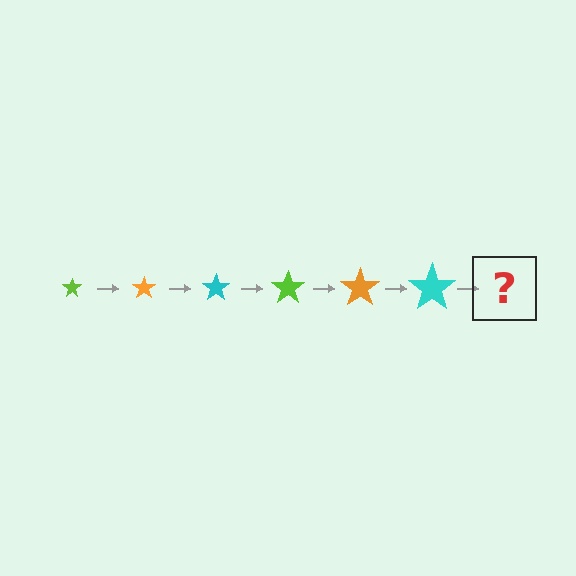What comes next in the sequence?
The next element should be a lime star, larger than the previous one.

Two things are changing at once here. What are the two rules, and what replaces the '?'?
The two rules are that the star grows larger each step and the color cycles through lime, orange, and cyan. The '?' should be a lime star, larger than the previous one.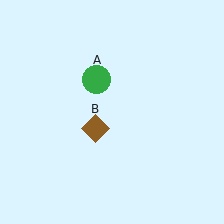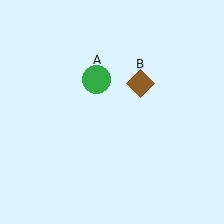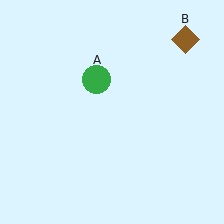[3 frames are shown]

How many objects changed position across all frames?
1 object changed position: brown diamond (object B).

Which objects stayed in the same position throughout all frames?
Green circle (object A) remained stationary.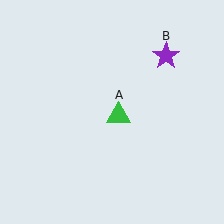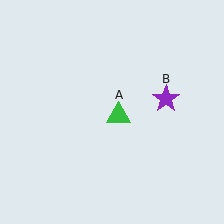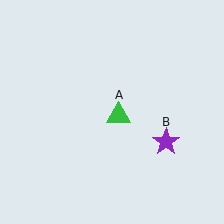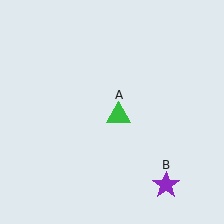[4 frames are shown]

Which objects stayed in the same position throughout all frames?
Green triangle (object A) remained stationary.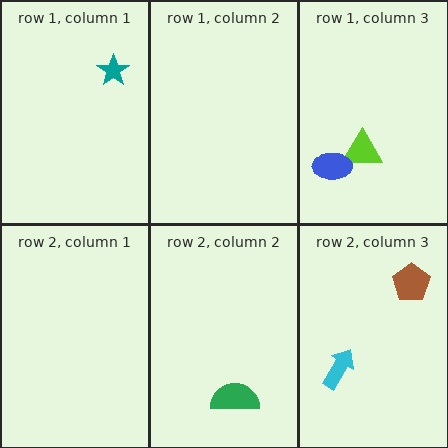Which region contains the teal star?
The row 1, column 1 region.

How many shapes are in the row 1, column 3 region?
2.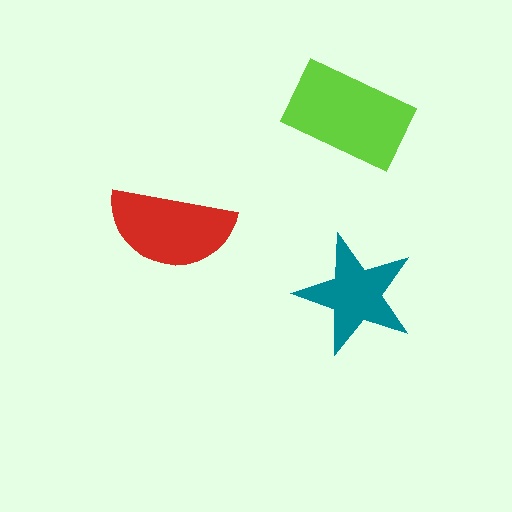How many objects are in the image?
There are 3 objects in the image.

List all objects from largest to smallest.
The lime rectangle, the red semicircle, the teal star.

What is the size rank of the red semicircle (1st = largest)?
2nd.